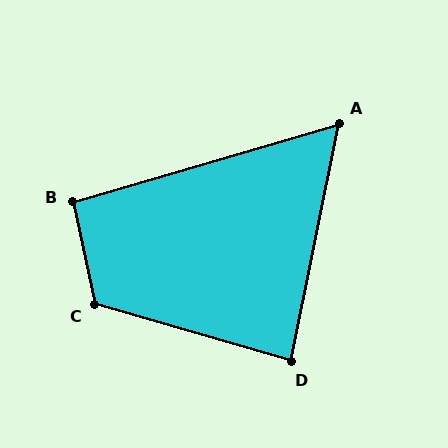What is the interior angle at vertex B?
Approximately 94 degrees (approximately right).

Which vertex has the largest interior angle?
C, at approximately 118 degrees.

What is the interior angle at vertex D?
Approximately 86 degrees (approximately right).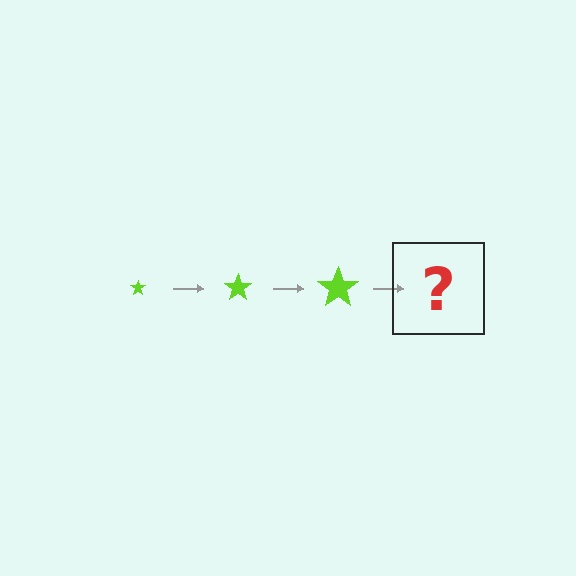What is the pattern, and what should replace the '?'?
The pattern is that the star gets progressively larger each step. The '?' should be a lime star, larger than the previous one.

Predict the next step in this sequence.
The next step is a lime star, larger than the previous one.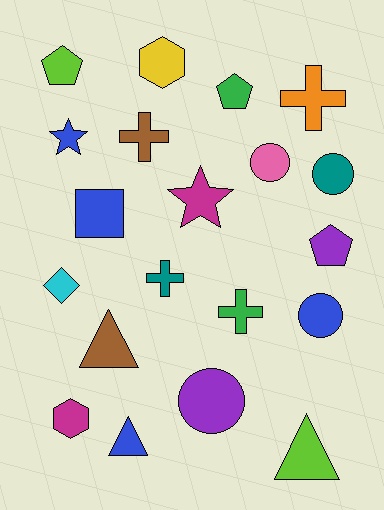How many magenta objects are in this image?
There are 2 magenta objects.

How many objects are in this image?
There are 20 objects.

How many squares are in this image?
There is 1 square.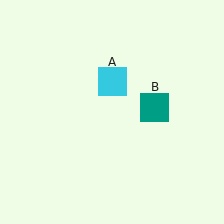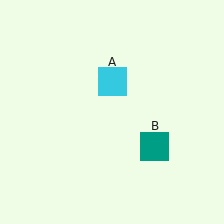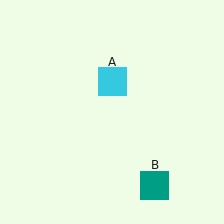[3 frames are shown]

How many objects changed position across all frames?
1 object changed position: teal square (object B).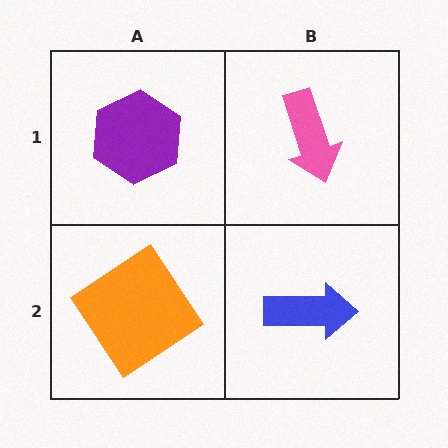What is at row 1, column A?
A purple hexagon.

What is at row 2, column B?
A blue arrow.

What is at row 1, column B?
A pink arrow.